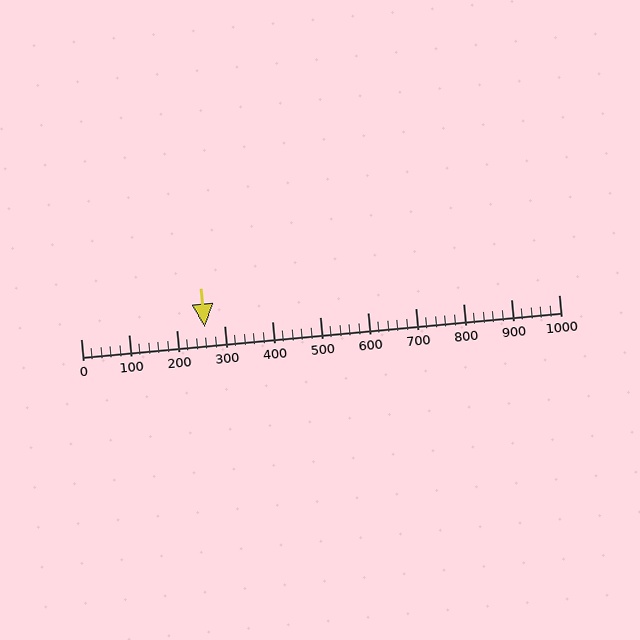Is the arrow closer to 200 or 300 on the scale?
The arrow is closer to 300.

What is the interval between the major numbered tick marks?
The major tick marks are spaced 100 units apart.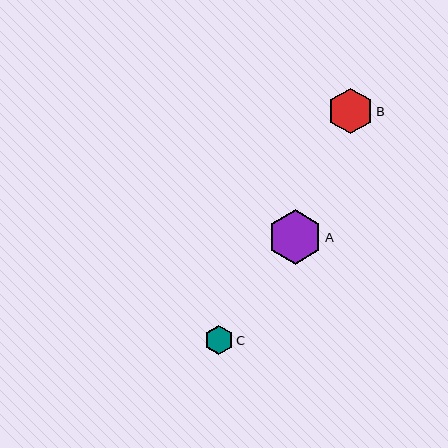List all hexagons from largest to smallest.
From largest to smallest: A, B, C.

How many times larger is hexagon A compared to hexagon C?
Hexagon A is approximately 1.9 times the size of hexagon C.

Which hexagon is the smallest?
Hexagon C is the smallest with a size of approximately 28 pixels.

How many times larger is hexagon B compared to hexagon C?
Hexagon B is approximately 1.6 times the size of hexagon C.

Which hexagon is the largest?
Hexagon A is the largest with a size of approximately 55 pixels.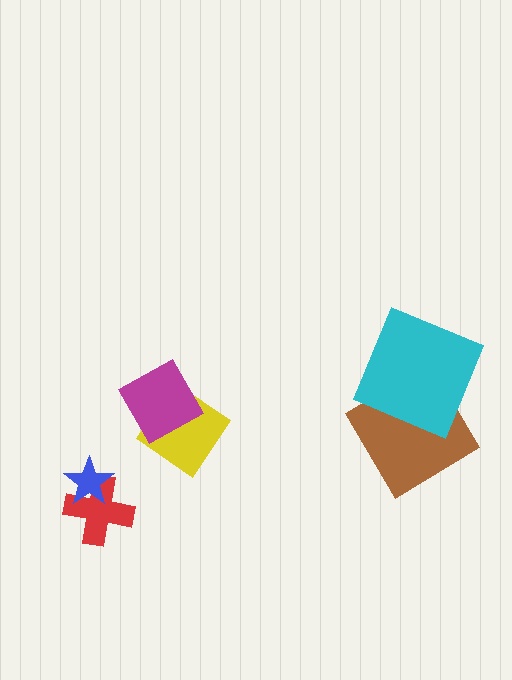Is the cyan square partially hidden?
No, no other shape covers it.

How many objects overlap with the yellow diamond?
1 object overlaps with the yellow diamond.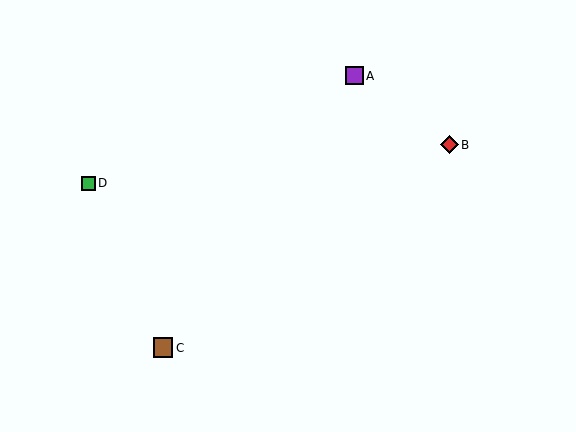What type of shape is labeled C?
Shape C is a brown square.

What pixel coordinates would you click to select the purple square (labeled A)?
Click at (354, 76) to select the purple square A.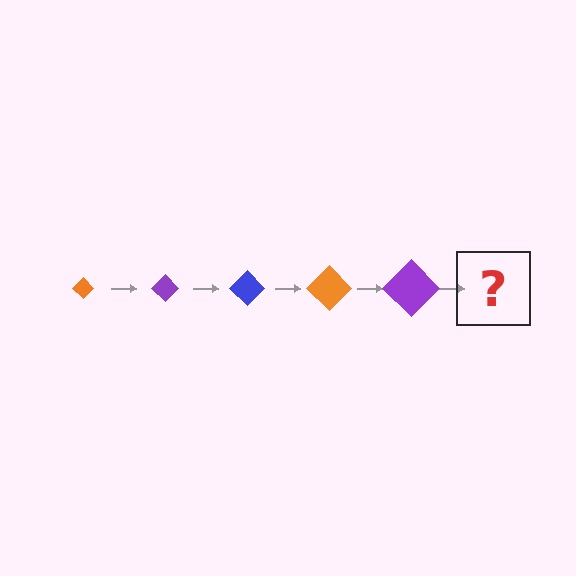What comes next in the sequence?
The next element should be a blue diamond, larger than the previous one.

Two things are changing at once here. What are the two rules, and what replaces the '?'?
The two rules are that the diamond grows larger each step and the color cycles through orange, purple, and blue. The '?' should be a blue diamond, larger than the previous one.